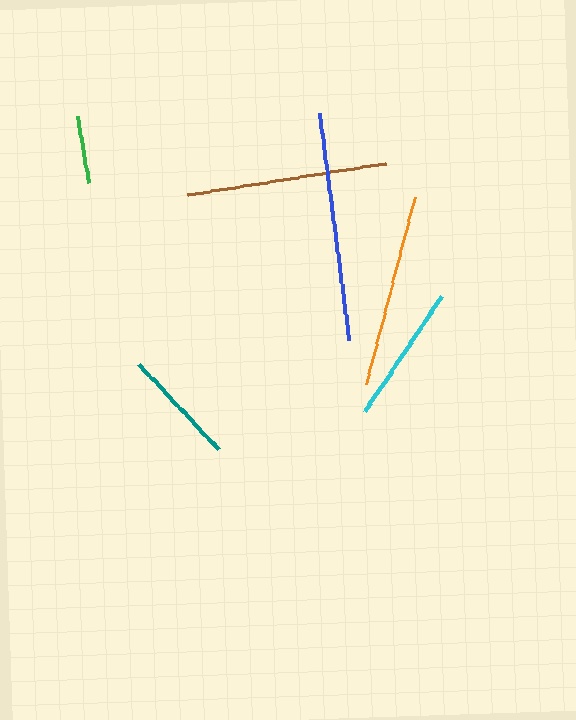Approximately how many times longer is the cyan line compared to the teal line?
The cyan line is approximately 1.2 times the length of the teal line.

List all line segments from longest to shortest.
From longest to shortest: blue, brown, orange, cyan, teal, green.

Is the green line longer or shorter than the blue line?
The blue line is longer than the green line.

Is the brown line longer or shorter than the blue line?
The blue line is longer than the brown line.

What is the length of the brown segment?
The brown segment is approximately 201 pixels long.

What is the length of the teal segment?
The teal segment is approximately 117 pixels long.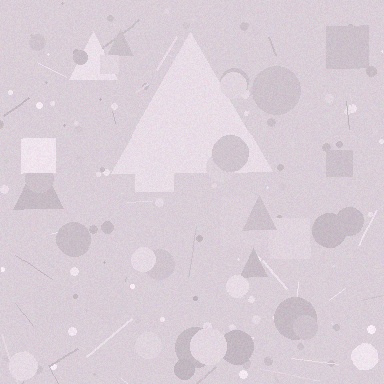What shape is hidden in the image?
A triangle is hidden in the image.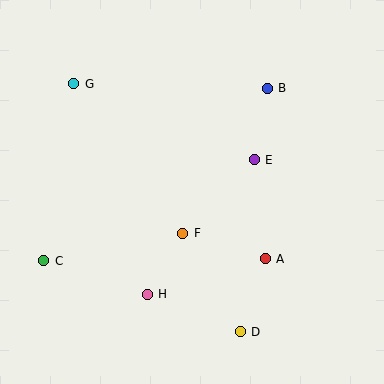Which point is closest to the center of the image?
Point F at (183, 233) is closest to the center.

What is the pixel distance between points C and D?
The distance between C and D is 209 pixels.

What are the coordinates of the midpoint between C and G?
The midpoint between C and G is at (59, 172).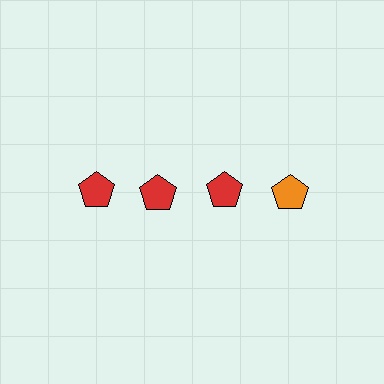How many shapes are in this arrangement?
There are 4 shapes arranged in a grid pattern.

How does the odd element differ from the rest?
It has a different color: orange instead of red.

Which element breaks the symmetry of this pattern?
The orange pentagon in the top row, second from right column breaks the symmetry. All other shapes are red pentagons.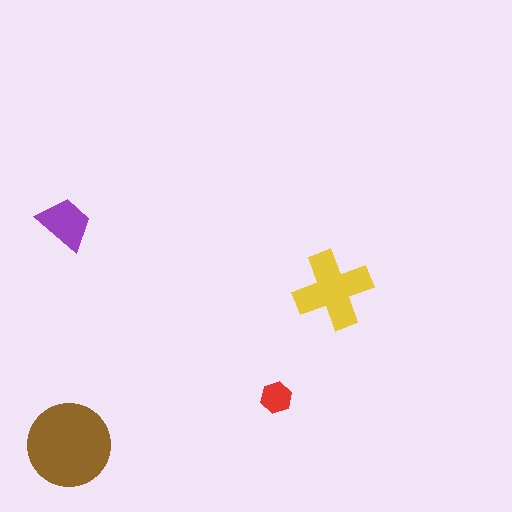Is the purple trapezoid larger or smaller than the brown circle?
Smaller.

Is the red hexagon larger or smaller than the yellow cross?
Smaller.